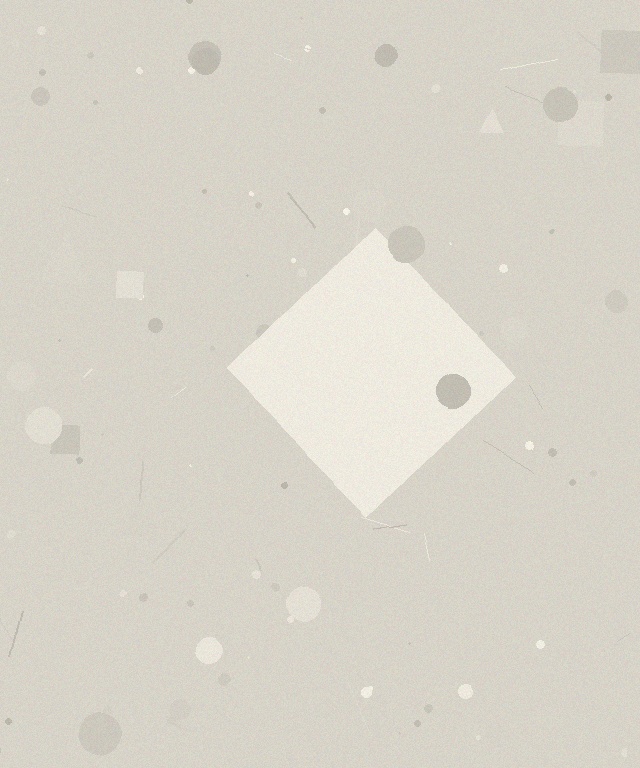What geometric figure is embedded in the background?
A diamond is embedded in the background.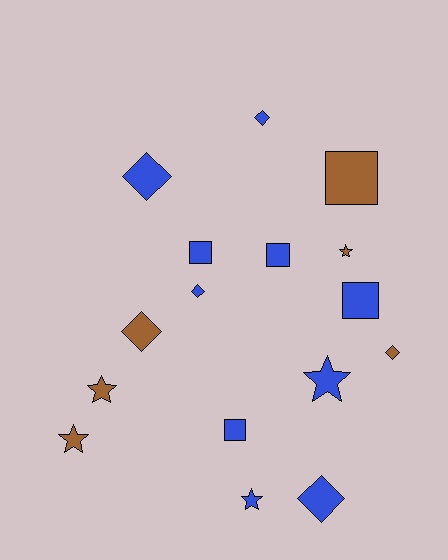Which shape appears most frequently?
Diamond, with 6 objects.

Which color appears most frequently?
Blue, with 10 objects.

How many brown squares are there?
There is 1 brown square.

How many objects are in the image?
There are 16 objects.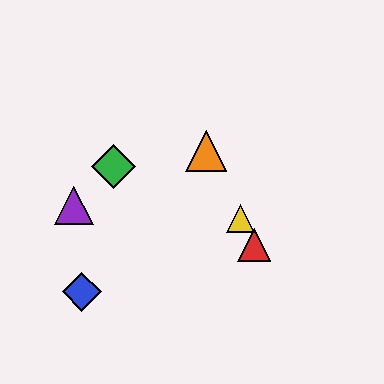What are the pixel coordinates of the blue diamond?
The blue diamond is at (82, 292).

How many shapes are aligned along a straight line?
3 shapes (the red triangle, the yellow triangle, the orange triangle) are aligned along a straight line.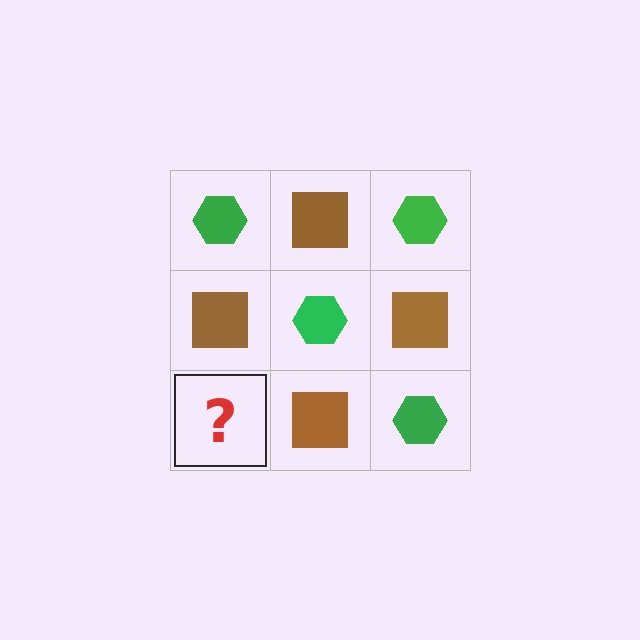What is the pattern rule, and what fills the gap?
The rule is that it alternates green hexagon and brown square in a checkerboard pattern. The gap should be filled with a green hexagon.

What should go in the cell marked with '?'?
The missing cell should contain a green hexagon.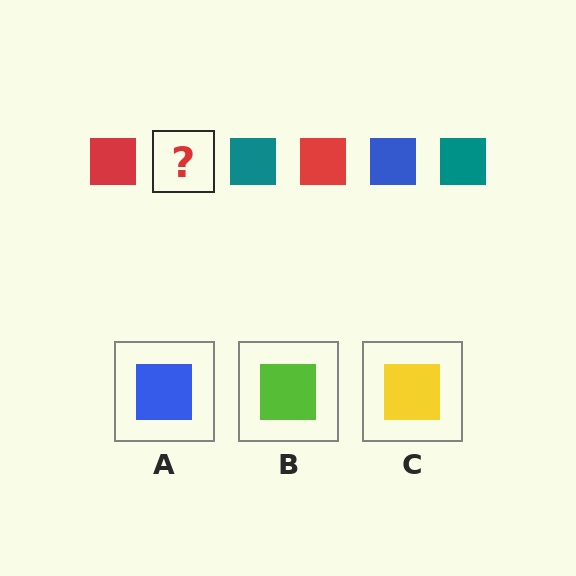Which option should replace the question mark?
Option A.